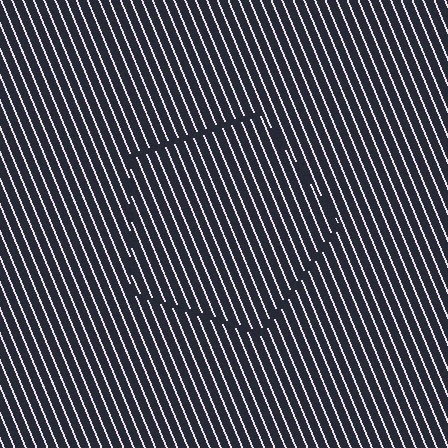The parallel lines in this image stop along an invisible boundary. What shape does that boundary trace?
An illusory pentagon. The interior of the shape contains the same grating, shifted by half a period — the contour is defined by the phase discontinuity where line-ends from the inner and outer gratings abut.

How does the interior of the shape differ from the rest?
The interior of the shape contains the same grating, shifted by half a period — the contour is defined by the phase discontinuity where line-ends from the inner and outer gratings abut.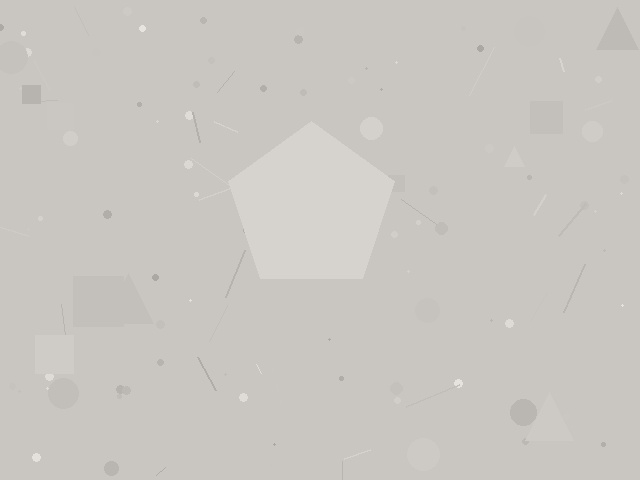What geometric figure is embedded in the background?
A pentagon is embedded in the background.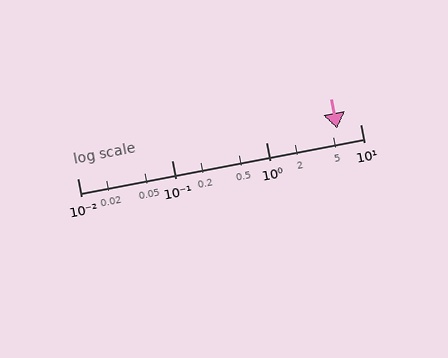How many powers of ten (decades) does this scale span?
The scale spans 3 decades, from 0.01 to 10.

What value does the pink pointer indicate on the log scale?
The pointer indicates approximately 5.7.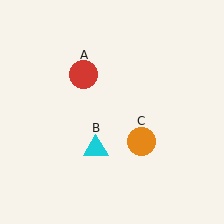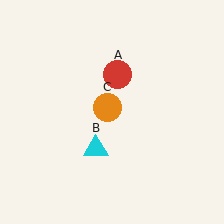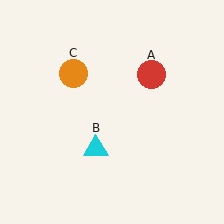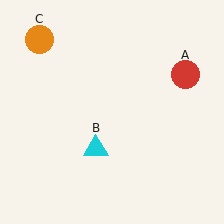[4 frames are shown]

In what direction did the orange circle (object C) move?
The orange circle (object C) moved up and to the left.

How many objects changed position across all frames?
2 objects changed position: red circle (object A), orange circle (object C).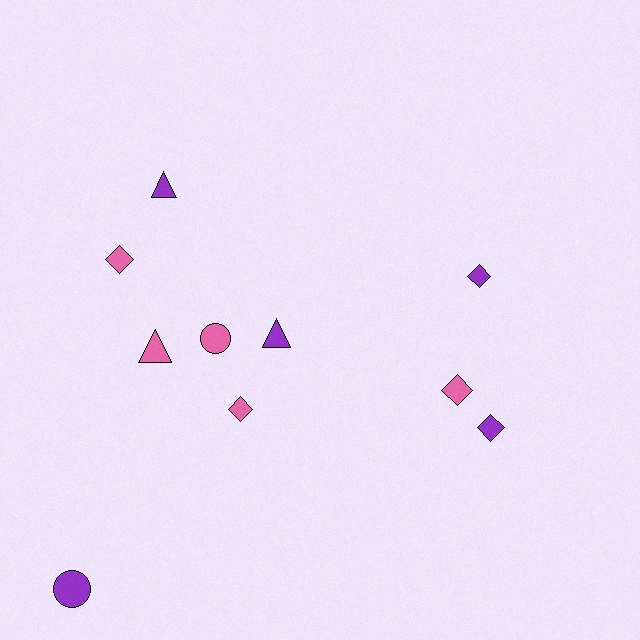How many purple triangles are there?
There are 2 purple triangles.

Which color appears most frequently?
Pink, with 5 objects.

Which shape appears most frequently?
Diamond, with 5 objects.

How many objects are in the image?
There are 10 objects.